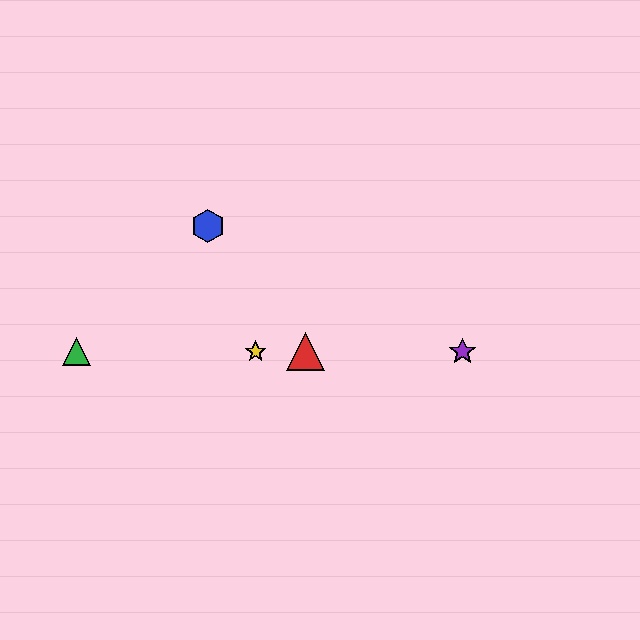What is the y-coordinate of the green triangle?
The green triangle is at y≈352.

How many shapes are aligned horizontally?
4 shapes (the red triangle, the green triangle, the yellow star, the purple star) are aligned horizontally.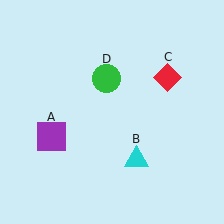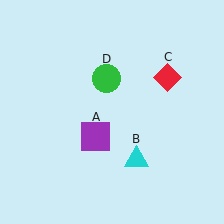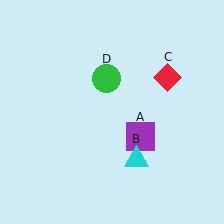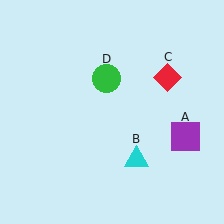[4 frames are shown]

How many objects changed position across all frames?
1 object changed position: purple square (object A).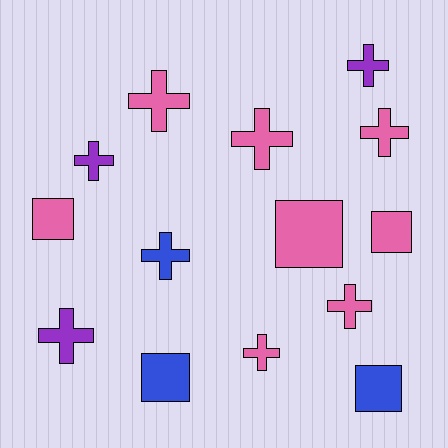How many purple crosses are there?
There are 3 purple crosses.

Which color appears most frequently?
Pink, with 8 objects.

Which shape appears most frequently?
Cross, with 9 objects.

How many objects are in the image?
There are 14 objects.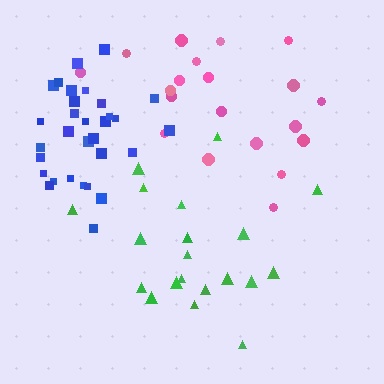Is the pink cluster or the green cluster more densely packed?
Green.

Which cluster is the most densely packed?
Blue.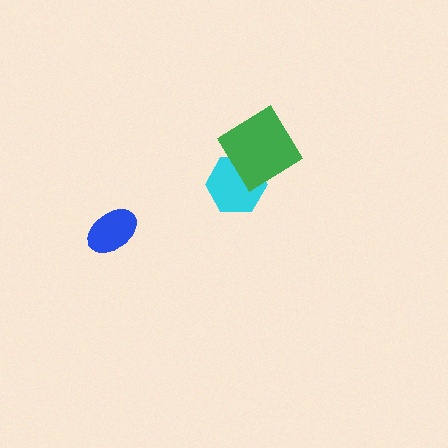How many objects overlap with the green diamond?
1 object overlaps with the green diamond.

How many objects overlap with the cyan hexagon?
1 object overlaps with the cyan hexagon.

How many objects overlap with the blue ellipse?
0 objects overlap with the blue ellipse.